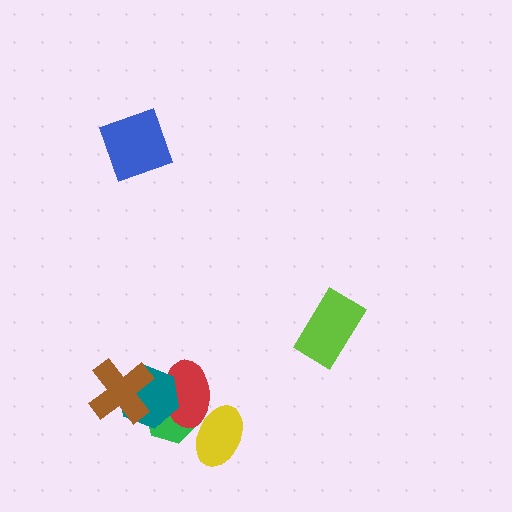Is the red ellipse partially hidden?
Yes, it is partially covered by another shape.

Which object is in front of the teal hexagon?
The brown cross is in front of the teal hexagon.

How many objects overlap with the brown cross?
1 object overlaps with the brown cross.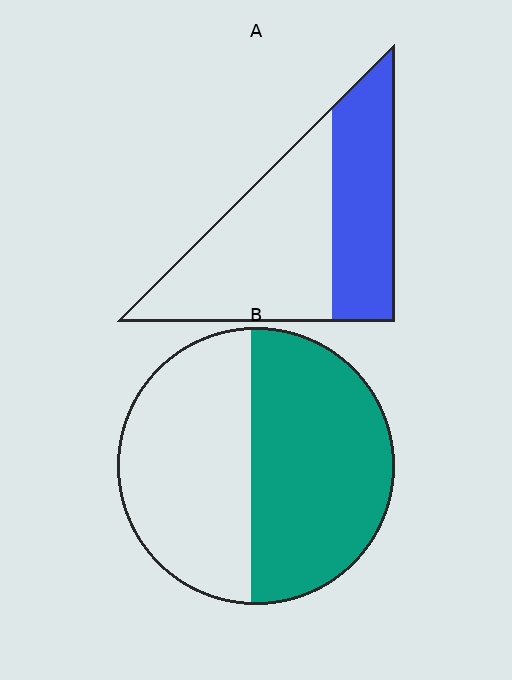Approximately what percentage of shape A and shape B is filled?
A is approximately 40% and B is approximately 50%.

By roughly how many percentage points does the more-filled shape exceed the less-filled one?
By roughly 10 percentage points (B over A).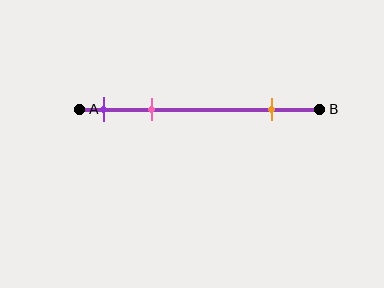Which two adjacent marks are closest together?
The purple and pink marks are the closest adjacent pair.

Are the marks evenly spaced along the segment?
No, the marks are not evenly spaced.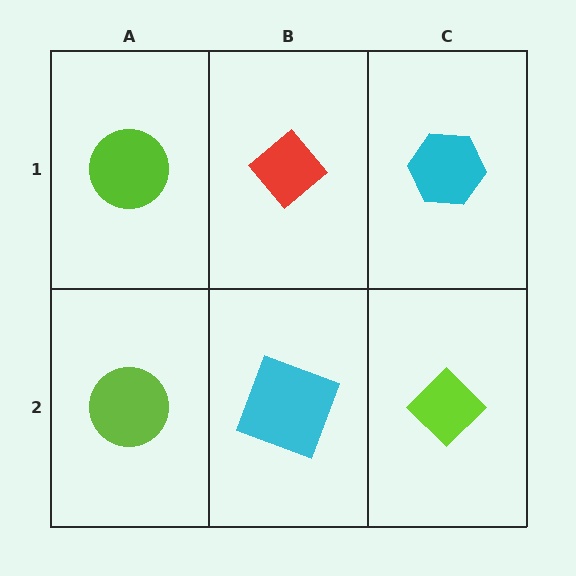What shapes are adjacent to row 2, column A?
A lime circle (row 1, column A), a cyan square (row 2, column B).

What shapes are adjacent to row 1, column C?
A lime diamond (row 2, column C), a red diamond (row 1, column B).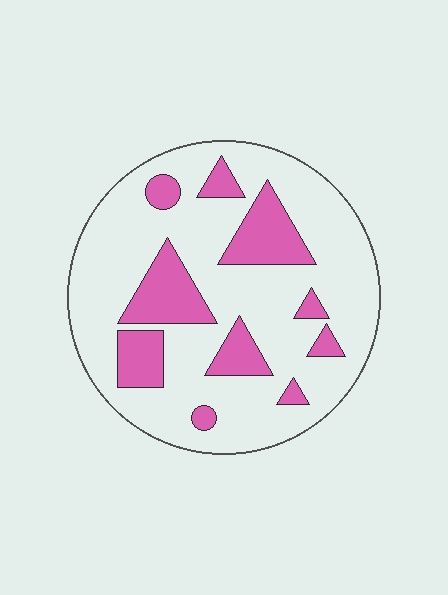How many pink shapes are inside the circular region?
10.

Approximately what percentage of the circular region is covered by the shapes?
Approximately 25%.